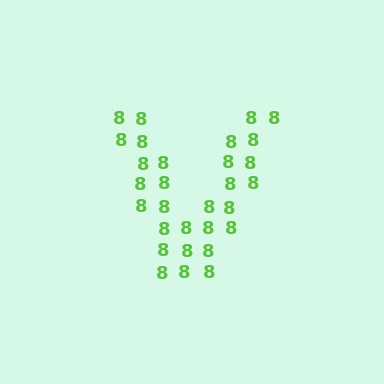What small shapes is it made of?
It is made of small digit 8's.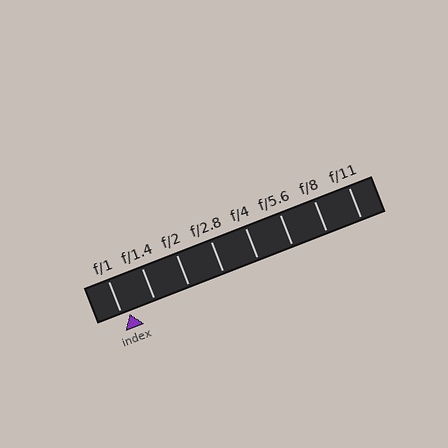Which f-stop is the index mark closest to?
The index mark is closest to f/1.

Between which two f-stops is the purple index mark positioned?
The index mark is between f/1 and f/1.4.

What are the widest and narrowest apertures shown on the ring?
The widest aperture shown is f/1 and the narrowest is f/11.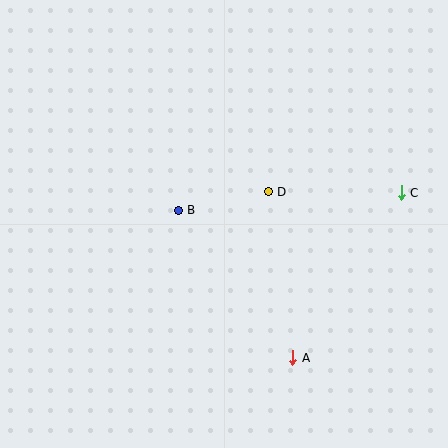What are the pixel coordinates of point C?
Point C is at (401, 193).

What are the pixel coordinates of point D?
Point D is at (268, 192).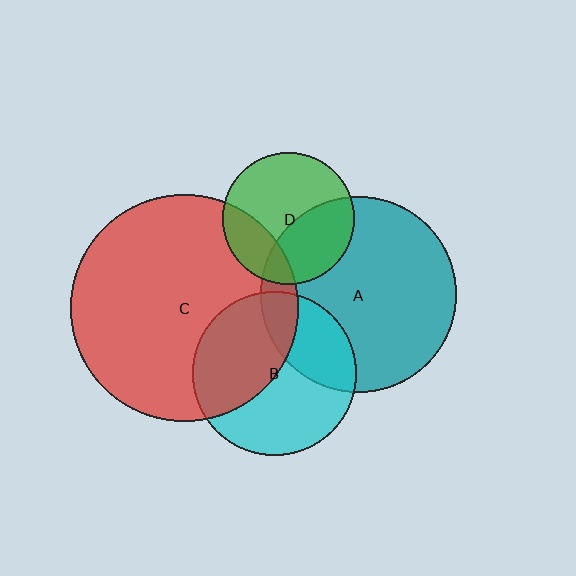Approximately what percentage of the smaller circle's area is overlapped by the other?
Approximately 10%.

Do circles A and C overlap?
Yes.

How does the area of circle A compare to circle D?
Approximately 2.2 times.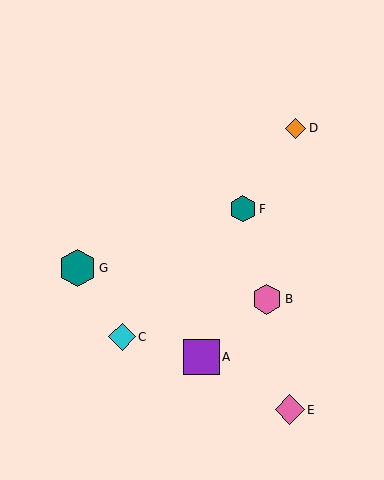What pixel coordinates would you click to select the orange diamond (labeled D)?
Click at (296, 128) to select the orange diamond D.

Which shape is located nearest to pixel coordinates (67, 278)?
The teal hexagon (labeled G) at (77, 268) is nearest to that location.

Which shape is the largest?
The teal hexagon (labeled G) is the largest.